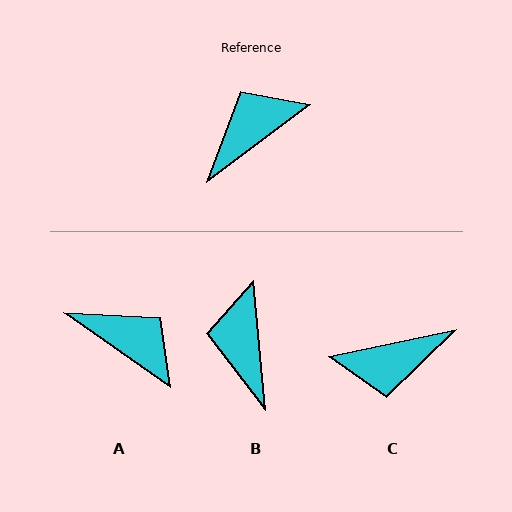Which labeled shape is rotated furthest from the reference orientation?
C, about 155 degrees away.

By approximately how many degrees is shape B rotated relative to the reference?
Approximately 58 degrees counter-clockwise.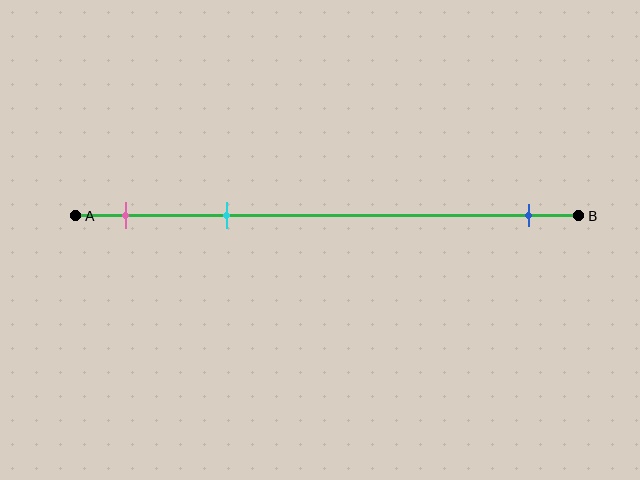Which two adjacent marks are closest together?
The pink and cyan marks are the closest adjacent pair.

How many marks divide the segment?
There are 3 marks dividing the segment.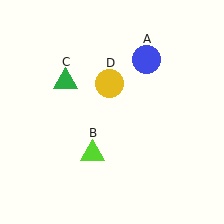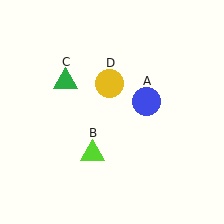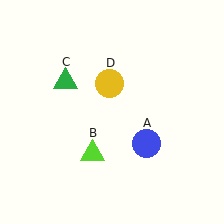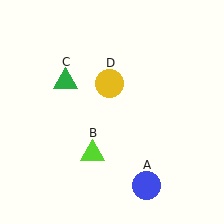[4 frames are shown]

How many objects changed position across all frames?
1 object changed position: blue circle (object A).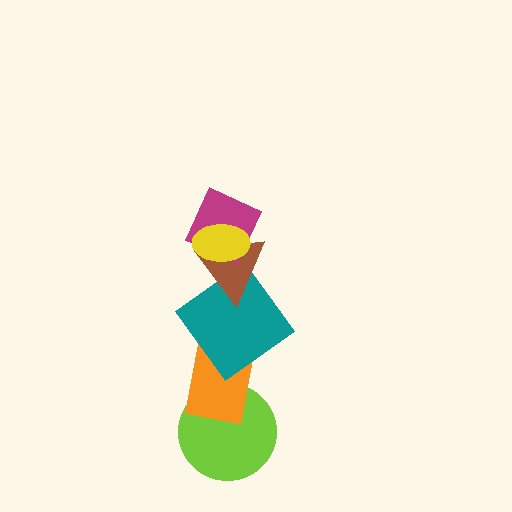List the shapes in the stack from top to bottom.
From top to bottom: the yellow ellipse, the magenta diamond, the brown triangle, the teal diamond, the orange rectangle, the lime circle.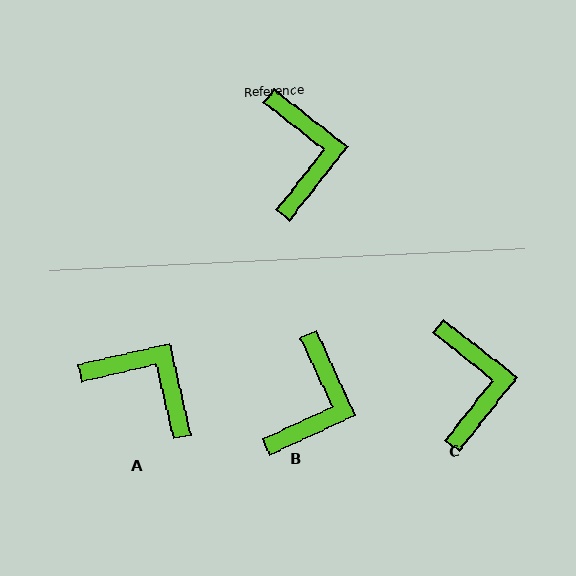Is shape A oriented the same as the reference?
No, it is off by about 51 degrees.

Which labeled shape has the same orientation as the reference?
C.